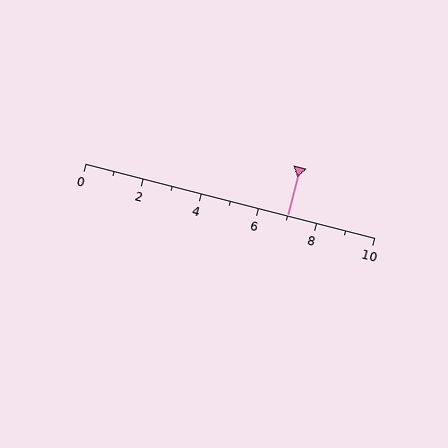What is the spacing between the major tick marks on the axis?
The major ticks are spaced 2 apart.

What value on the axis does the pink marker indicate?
The marker indicates approximately 7.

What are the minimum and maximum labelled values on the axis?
The axis runs from 0 to 10.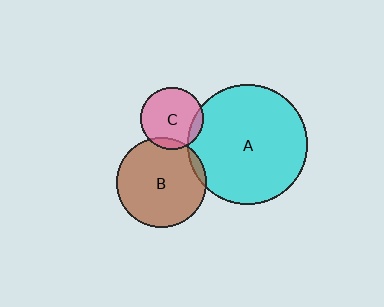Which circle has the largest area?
Circle A (cyan).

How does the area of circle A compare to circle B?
Approximately 1.8 times.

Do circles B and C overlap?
Yes.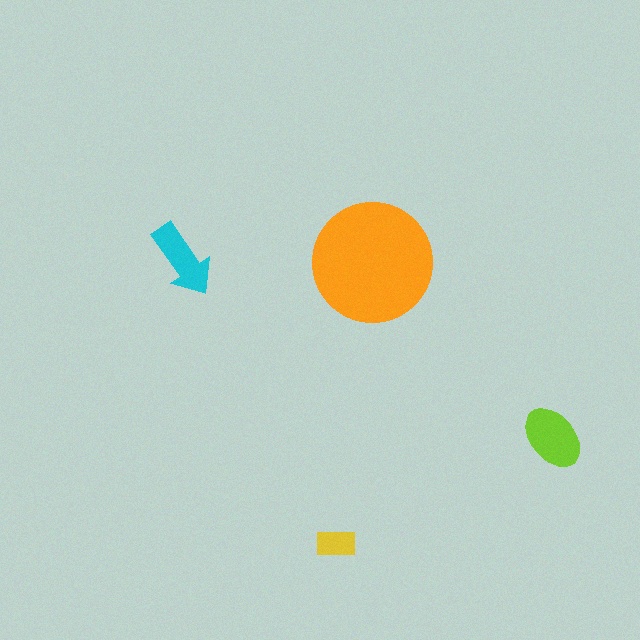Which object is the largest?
The orange circle.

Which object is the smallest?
The yellow rectangle.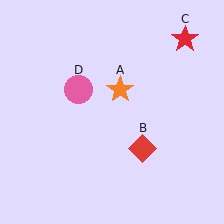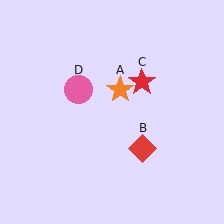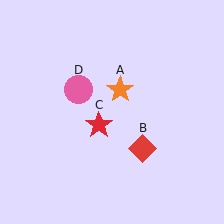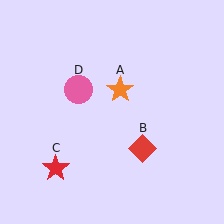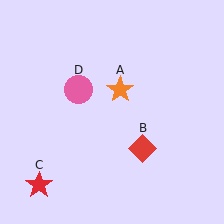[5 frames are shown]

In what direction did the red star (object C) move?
The red star (object C) moved down and to the left.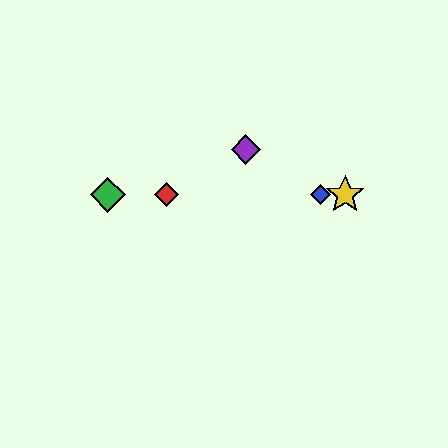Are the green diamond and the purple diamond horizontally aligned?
No, the green diamond is at y≈195 and the purple diamond is at y≈149.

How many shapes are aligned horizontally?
4 shapes (the red diamond, the blue diamond, the green diamond, the yellow star) are aligned horizontally.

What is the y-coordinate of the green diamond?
The green diamond is at y≈195.